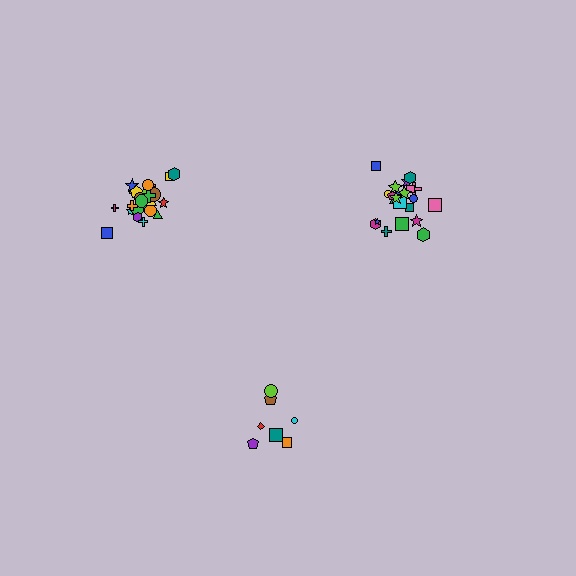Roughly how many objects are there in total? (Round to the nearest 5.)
Roughly 55 objects in total.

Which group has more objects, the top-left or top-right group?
The top-left group.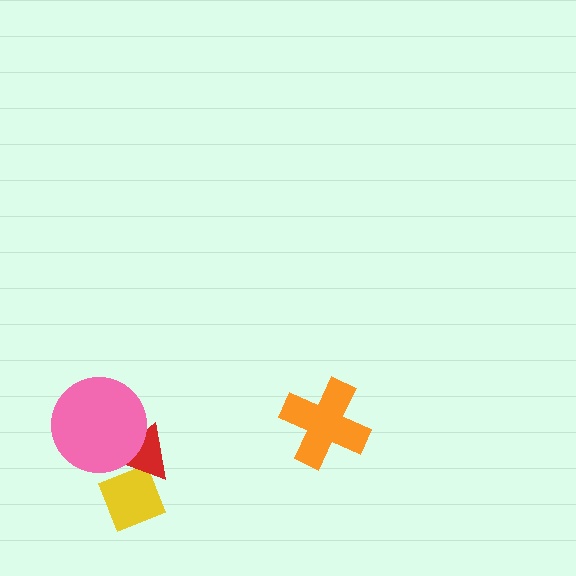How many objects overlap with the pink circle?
1 object overlaps with the pink circle.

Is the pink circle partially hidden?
No, no other shape covers it.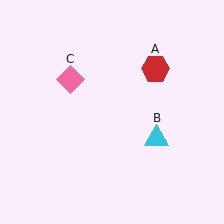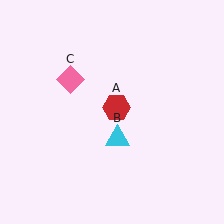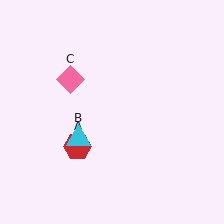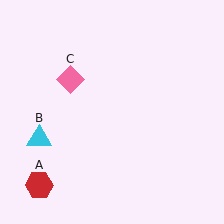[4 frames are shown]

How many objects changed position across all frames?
2 objects changed position: red hexagon (object A), cyan triangle (object B).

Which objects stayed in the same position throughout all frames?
Pink diamond (object C) remained stationary.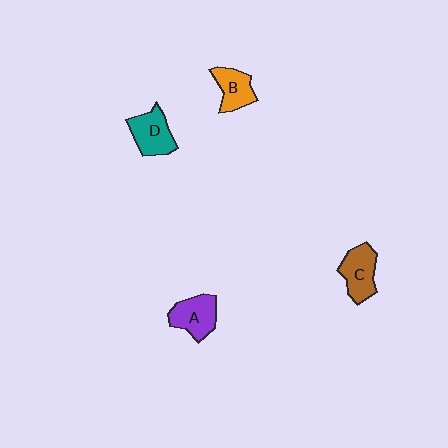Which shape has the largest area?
Shape C (brown).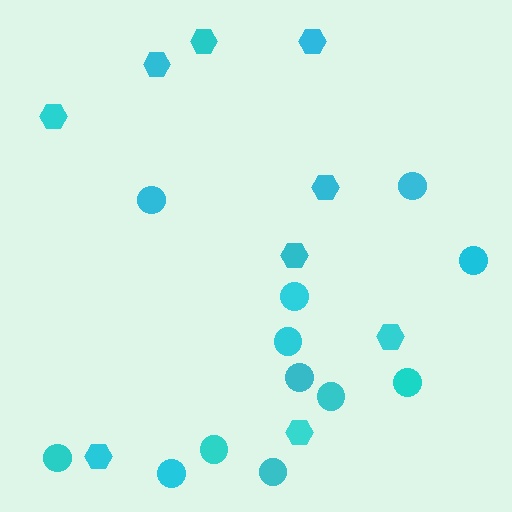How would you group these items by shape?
There are 2 groups: one group of circles (12) and one group of hexagons (9).